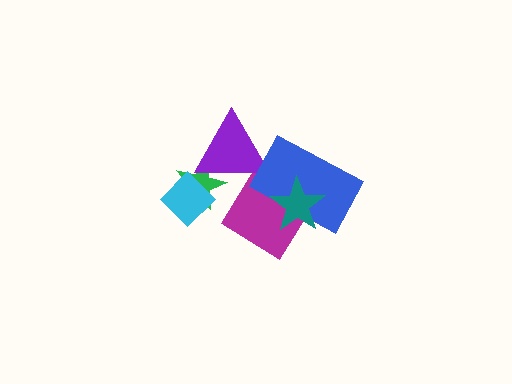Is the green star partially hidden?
Yes, it is partially covered by another shape.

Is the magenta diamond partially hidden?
Yes, it is partially covered by another shape.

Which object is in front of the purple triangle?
The blue rectangle is in front of the purple triangle.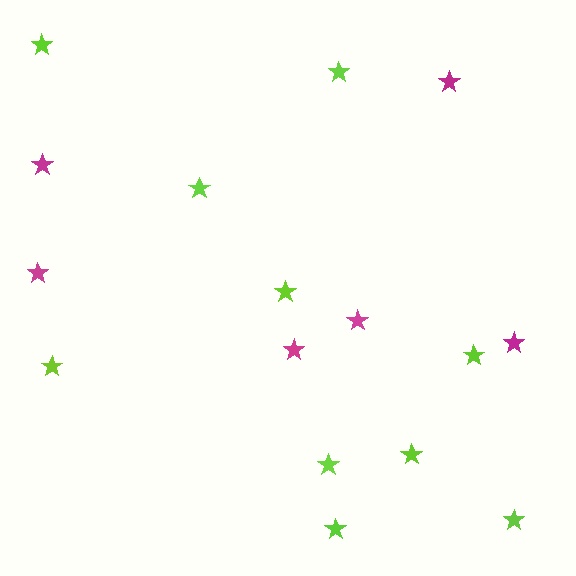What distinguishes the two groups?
There are 2 groups: one group of lime stars (10) and one group of magenta stars (6).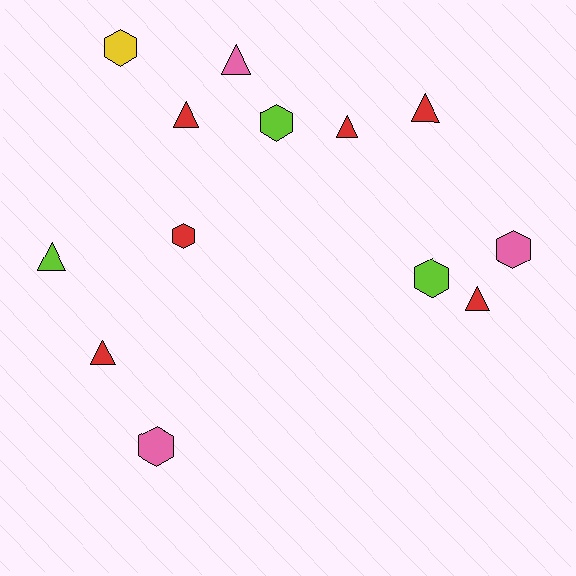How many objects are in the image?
There are 13 objects.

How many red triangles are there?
There are 5 red triangles.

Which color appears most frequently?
Red, with 6 objects.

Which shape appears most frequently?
Triangle, with 7 objects.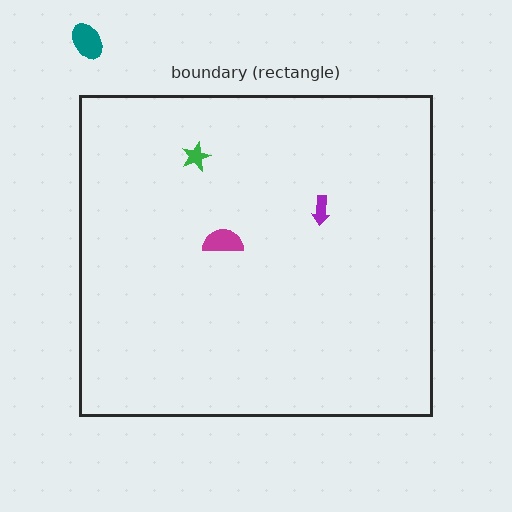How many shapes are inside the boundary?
3 inside, 1 outside.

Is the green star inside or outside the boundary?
Inside.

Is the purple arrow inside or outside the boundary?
Inside.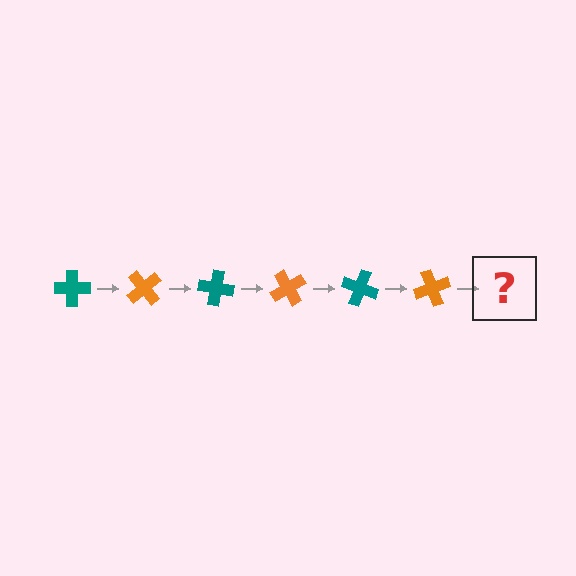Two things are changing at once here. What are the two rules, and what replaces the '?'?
The two rules are that it rotates 50 degrees each step and the color cycles through teal and orange. The '?' should be a teal cross, rotated 300 degrees from the start.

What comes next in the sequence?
The next element should be a teal cross, rotated 300 degrees from the start.